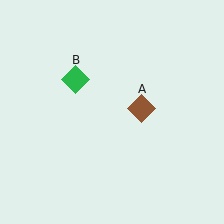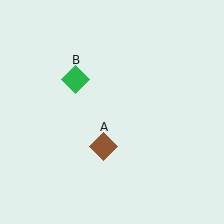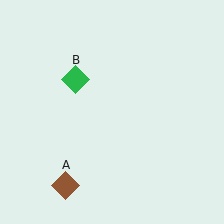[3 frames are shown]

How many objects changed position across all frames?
1 object changed position: brown diamond (object A).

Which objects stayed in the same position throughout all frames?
Green diamond (object B) remained stationary.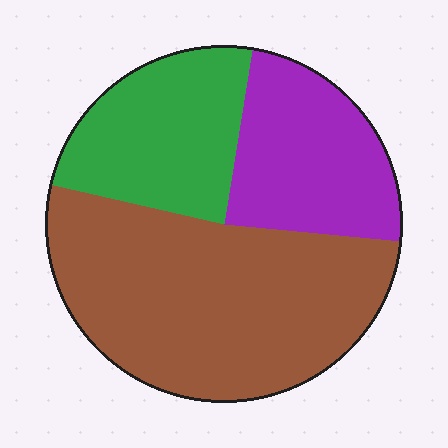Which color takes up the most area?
Brown, at roughly 50%.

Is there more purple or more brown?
Brown.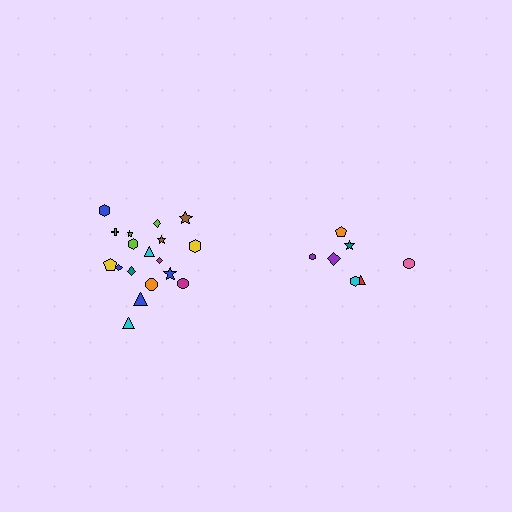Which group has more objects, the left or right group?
The left group.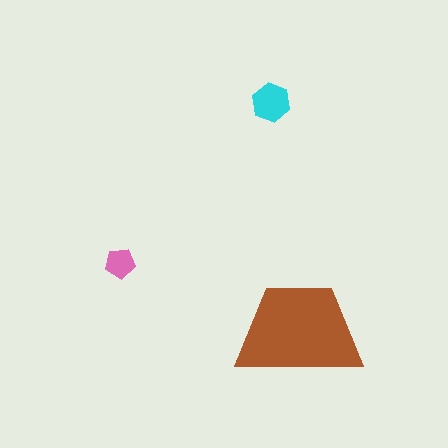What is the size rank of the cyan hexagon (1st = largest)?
2nd.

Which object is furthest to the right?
The brown trapezoid is rightmost.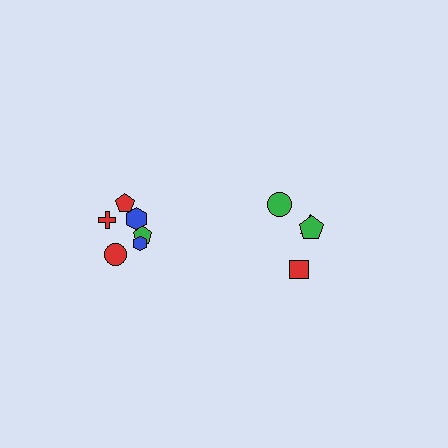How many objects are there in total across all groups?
There are 10 objects.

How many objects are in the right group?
There are 4 objects.